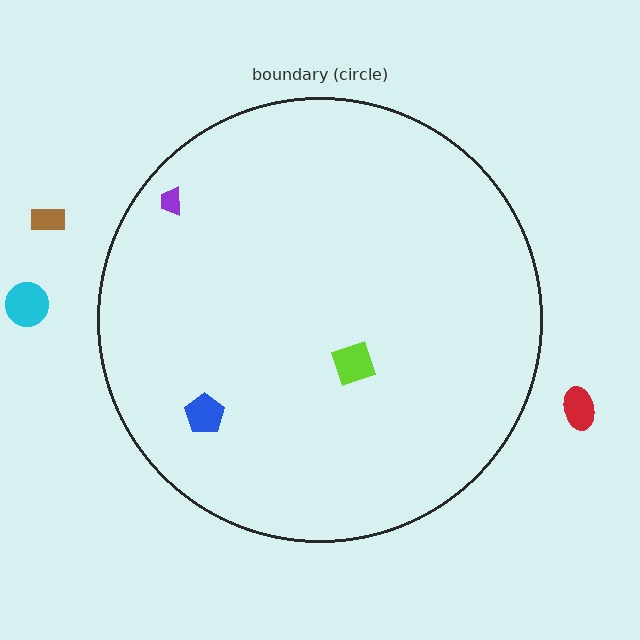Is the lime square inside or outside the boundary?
Inside.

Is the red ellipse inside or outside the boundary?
Outside.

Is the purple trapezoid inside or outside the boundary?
Inside.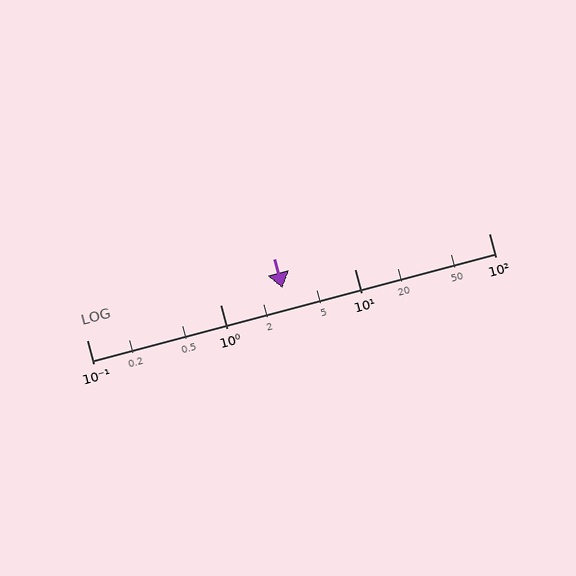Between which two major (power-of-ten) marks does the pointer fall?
The pointer is between 1 and 10.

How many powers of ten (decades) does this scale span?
The scale spans 3 decades, from 0.1 to 100.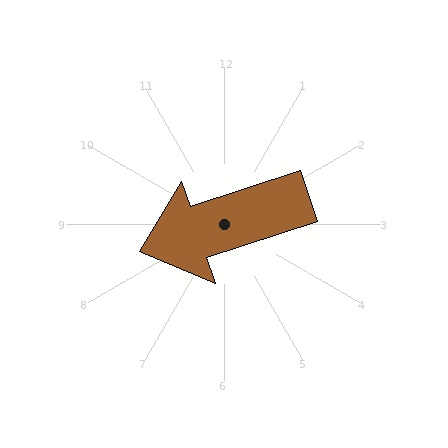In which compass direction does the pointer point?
West.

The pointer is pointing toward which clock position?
Roughly 8 o'clock.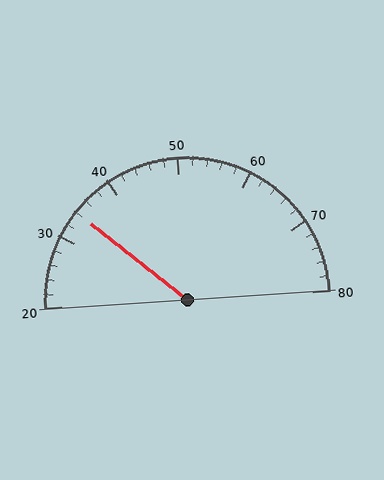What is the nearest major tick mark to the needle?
The nearest major tick mark is 30.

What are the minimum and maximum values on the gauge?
The gauge ranges from 20 to 80.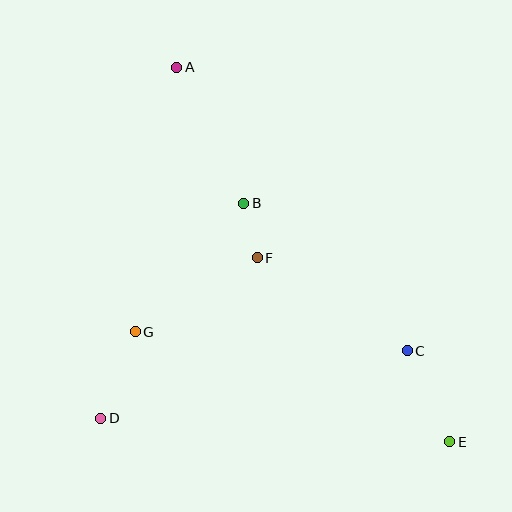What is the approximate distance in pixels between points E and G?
The distance between E and G is approximately 333 pixels.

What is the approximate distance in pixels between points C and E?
The distance between C and E is approximately 100 pixels.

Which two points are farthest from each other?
Points A and E are farthest from each other.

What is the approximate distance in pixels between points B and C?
The distance between B and C is approximately 220 pixels.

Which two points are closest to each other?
Points B and F are closest to each other.